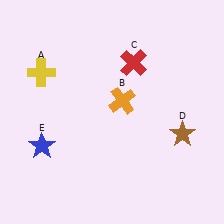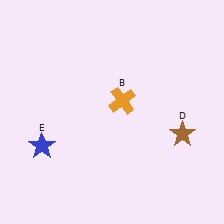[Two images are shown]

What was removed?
The yellow cross (A), the red cross (C) were removed in Image 2.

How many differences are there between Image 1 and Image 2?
There are 2 differences between the two images.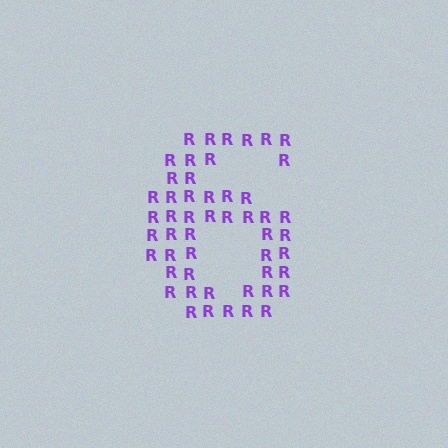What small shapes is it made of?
It is made of small letter R's.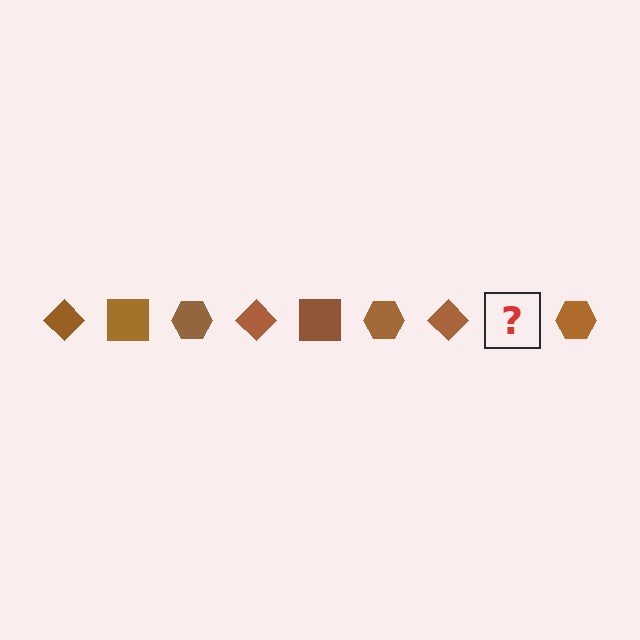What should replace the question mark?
The question mark should be replaced with a brown square.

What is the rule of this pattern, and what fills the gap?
The rule is that the pattern cycles through diamond, square, hexagon shapes in brown. The gap should be filled with a brown square.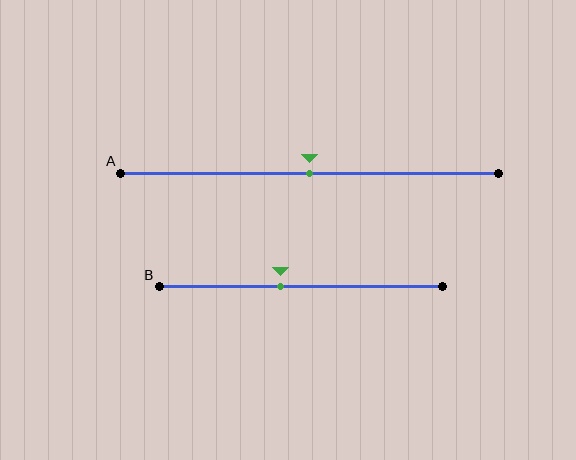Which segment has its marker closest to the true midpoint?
Segment A has its marker closest to the true midpoint.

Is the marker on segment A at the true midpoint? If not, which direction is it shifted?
Yes, the marker on segment A is at the true midpoint.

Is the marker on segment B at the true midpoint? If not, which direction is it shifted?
No, the marker on segment B is shifted to the left by about 7% of the segment length.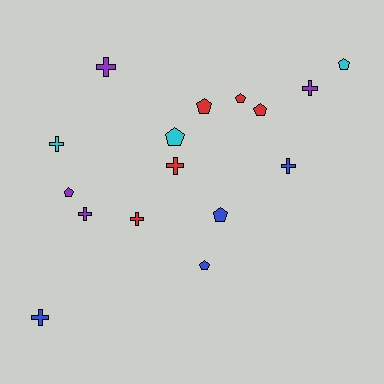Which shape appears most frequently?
Pentagon, with 8 objects.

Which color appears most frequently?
Red, with 5 objects.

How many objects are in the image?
There are 16 objects.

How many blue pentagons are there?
There are 2 blue pentagons.